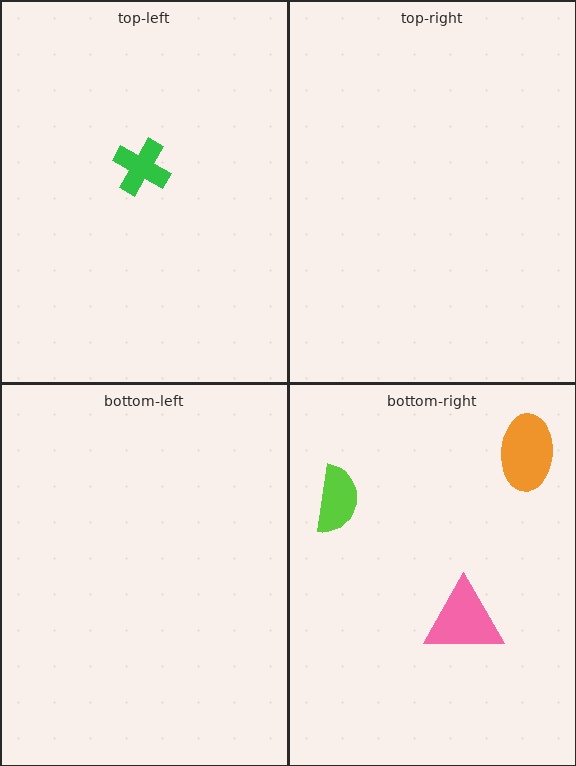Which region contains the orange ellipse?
The bottom-right region.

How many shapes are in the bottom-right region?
3.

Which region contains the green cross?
The top-left region.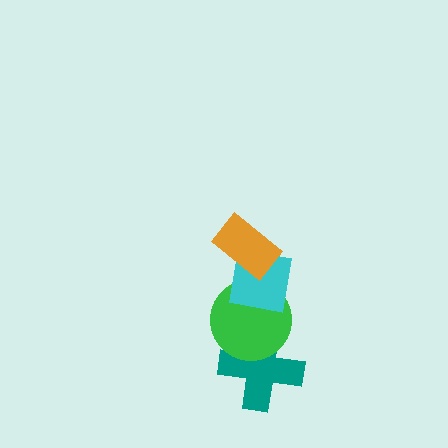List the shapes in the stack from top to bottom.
From top to bottom: the orange rectangle, the cyan square, the green circle, the teal cross.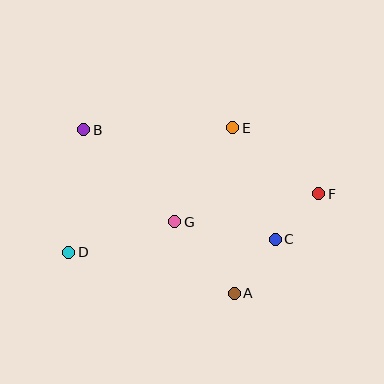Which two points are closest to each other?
Points C and F are closest to each other.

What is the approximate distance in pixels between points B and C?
The distance between B and C is approximately 220 pixels.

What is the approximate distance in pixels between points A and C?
The distance between A and C is approximately 68 pixels.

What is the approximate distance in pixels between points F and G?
The distance between F and G is approximately 147 pixels.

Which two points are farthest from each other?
Points D and F are farthest from each other.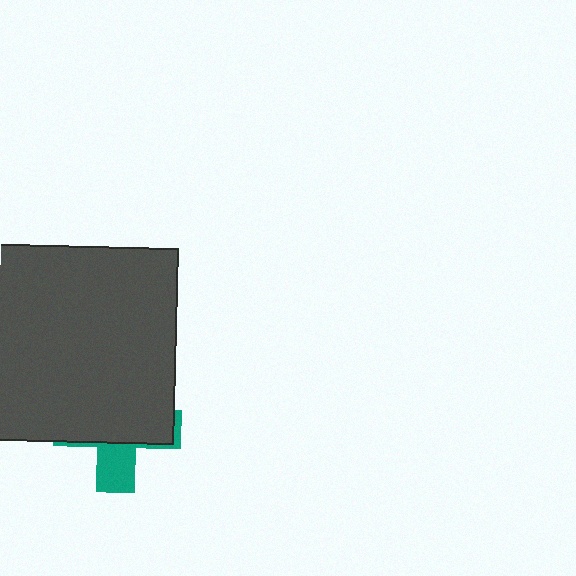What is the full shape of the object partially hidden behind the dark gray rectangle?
The partially hidden object is a teal cross.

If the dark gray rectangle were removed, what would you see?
You would see the complete teal cross.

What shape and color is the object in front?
The object in front is a dark gray rectangle.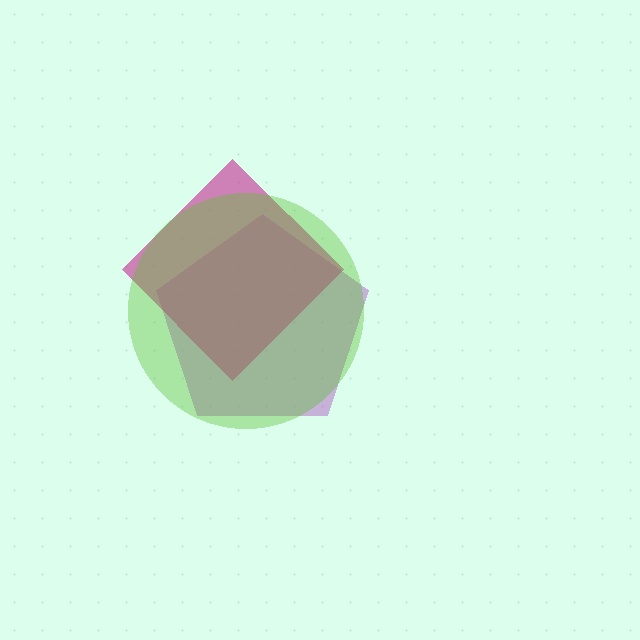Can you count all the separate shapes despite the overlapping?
Yes, there are 3 separate shapes.